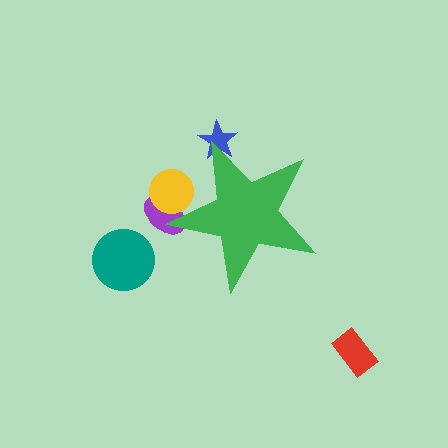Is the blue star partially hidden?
Yes, the blue star is partially hidden behind the green star.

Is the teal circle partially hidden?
No, the teal circle is fully visible.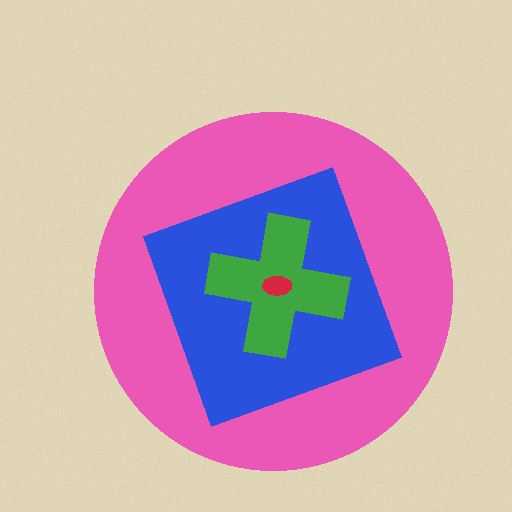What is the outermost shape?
The pink circle.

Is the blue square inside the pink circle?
Yes.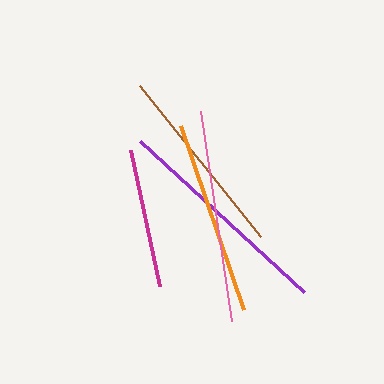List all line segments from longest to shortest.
From longest to shortest: purple, pink, orange, brown, magenta.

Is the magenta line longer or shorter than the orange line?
The orange line is longer than the magenta line.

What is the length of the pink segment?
The pink segment is approximately 211 pixels long.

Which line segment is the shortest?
The magenta line is the shortest at approximately 139 pixels.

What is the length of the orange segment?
The orange segment is approximately 194 pixels long.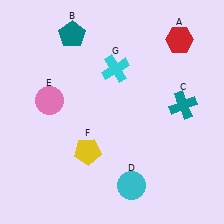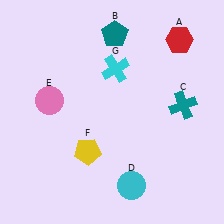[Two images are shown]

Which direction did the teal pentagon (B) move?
The teal pentagon (B) moved right.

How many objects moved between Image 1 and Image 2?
1 object moved between the two images.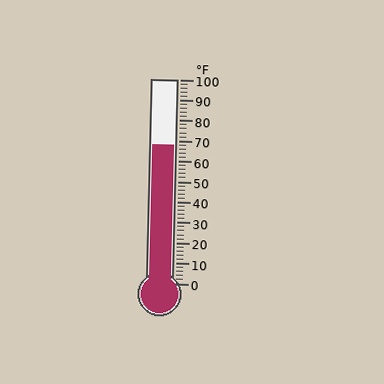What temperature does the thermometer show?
The thermometer shows approximately 68°F.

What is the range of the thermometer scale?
The thermometer scale ranges from 0°F to 100°F.